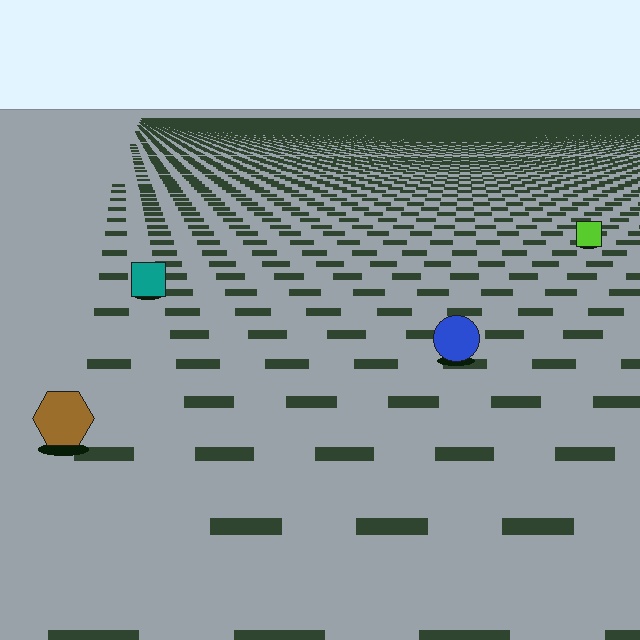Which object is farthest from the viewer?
The lime square is farthest from the viewer. It appears smaller and the ground texture around it is denser.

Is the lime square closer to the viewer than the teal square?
No. The teal square is closer — you can tell from the texture gradient: the ground texture is coarser near it.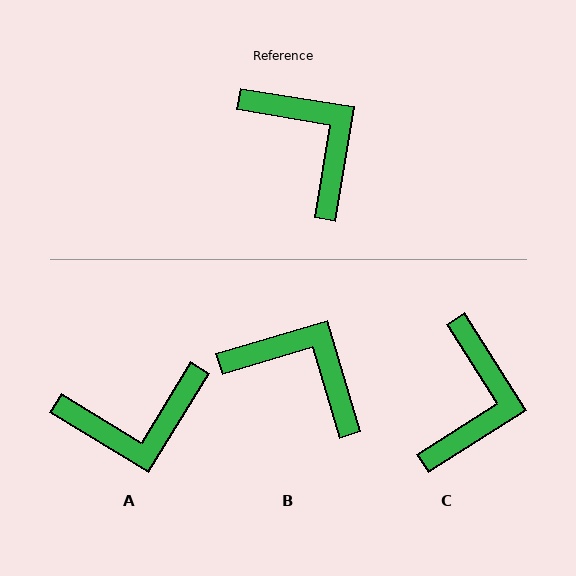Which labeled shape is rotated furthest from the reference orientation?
A, about 112 degrees away.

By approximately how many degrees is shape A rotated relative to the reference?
Approximately 112 degrees clockwise.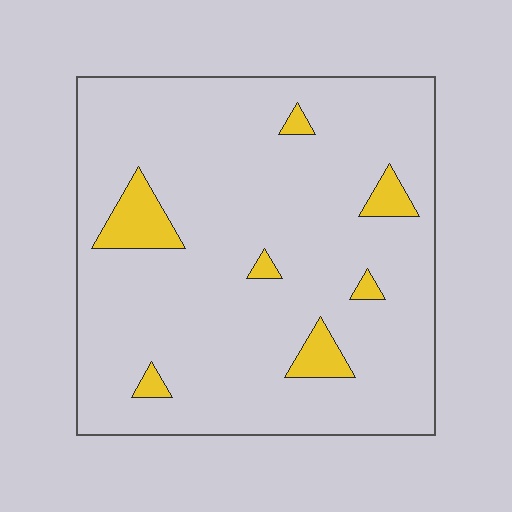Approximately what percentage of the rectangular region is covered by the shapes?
Approximately 10%.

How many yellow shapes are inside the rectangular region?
7.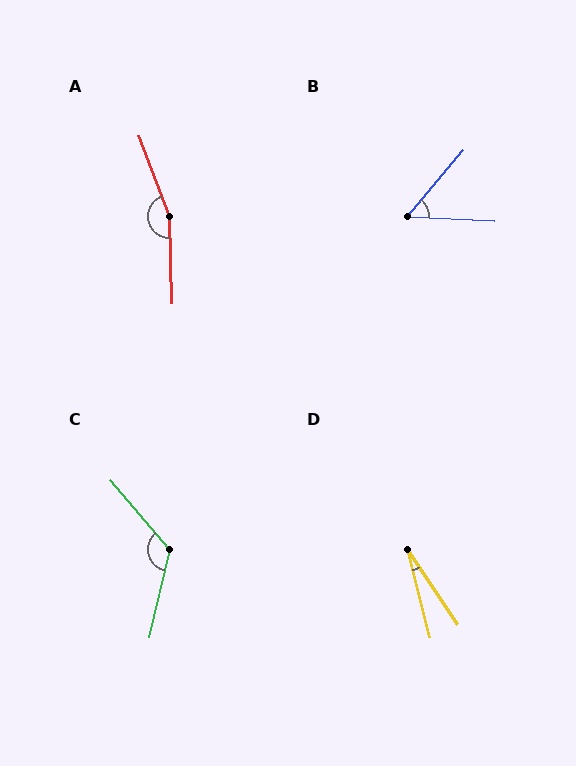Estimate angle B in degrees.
Approximately 53 degrees.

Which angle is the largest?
A, at approximately 161 degrees.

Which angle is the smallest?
D, at approximately 19 degrees.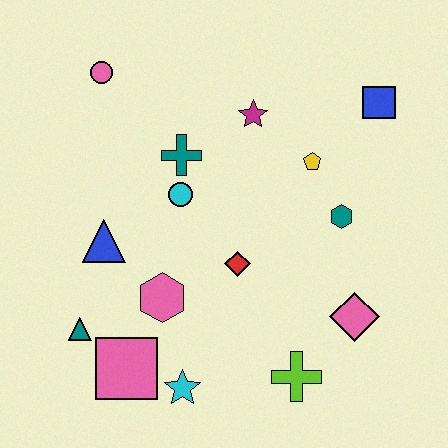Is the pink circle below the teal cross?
No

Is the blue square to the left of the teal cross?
No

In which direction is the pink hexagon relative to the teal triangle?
The pink hexagon is to the right of the teal triangle.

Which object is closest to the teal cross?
The cyan circle is closest to the teal cross.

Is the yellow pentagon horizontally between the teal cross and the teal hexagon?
Yes